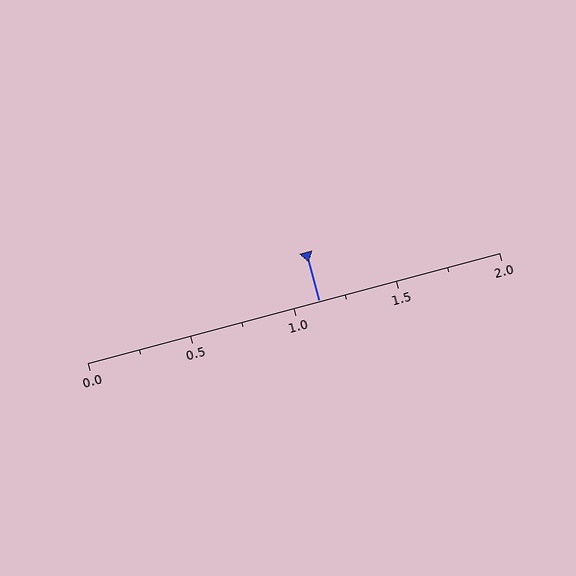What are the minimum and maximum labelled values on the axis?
The axis runs from 0.0 to 2.0.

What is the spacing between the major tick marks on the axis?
The major ticks are spaced 0.5 apart.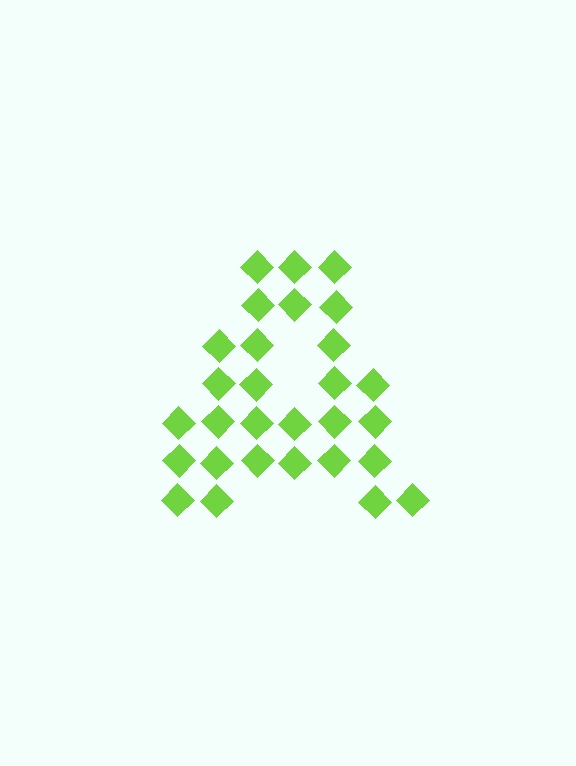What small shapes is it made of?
It is made of small diamonds.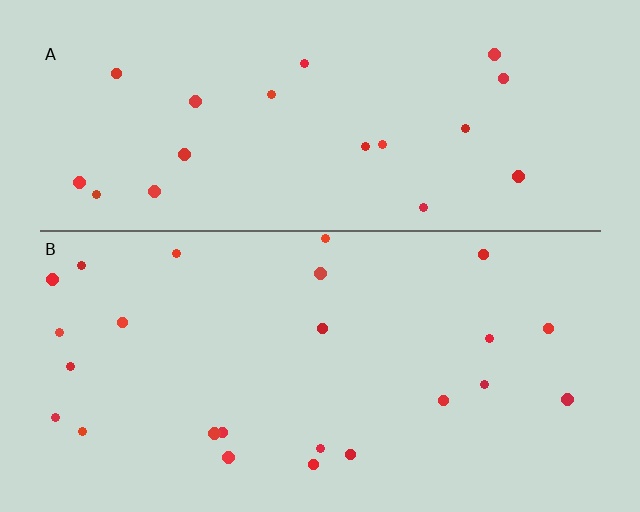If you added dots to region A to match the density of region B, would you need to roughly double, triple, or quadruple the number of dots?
Approximately double.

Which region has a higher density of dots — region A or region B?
B (the bottom).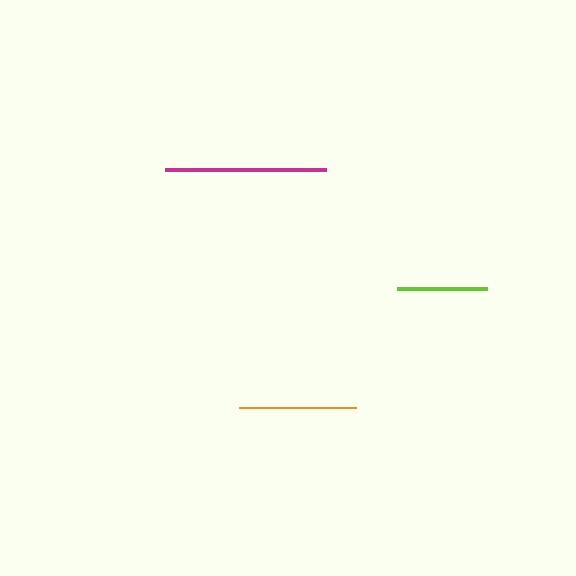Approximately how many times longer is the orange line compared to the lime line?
The orange line is approximately 1.3 times the length of the lime line.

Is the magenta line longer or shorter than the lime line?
The magenta line is longer than the lime line.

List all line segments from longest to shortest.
From longest to shortest: magenta, orange, lime.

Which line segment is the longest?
The magenta line is the longest at approximately 161 pixels.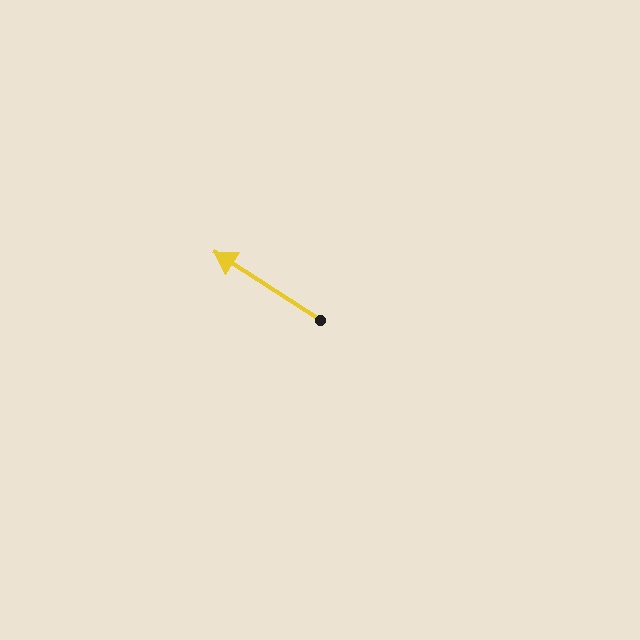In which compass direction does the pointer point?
Northwest.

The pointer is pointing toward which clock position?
Roughly 10 o'clock.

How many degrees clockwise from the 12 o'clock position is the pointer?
Approximately 303 degrees.